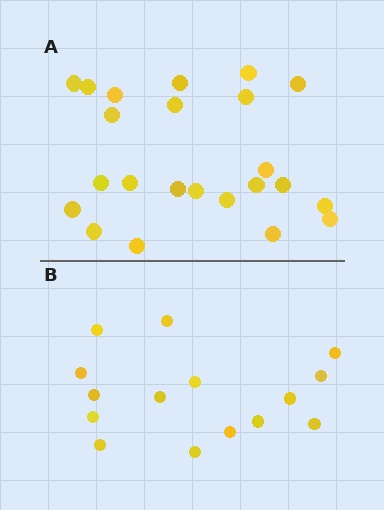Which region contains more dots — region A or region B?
Region A (the top region) has more dots.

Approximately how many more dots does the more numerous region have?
Region A has roughly 8 or so more dots than region B.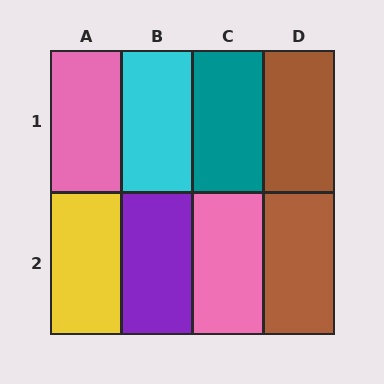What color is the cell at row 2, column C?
Pink.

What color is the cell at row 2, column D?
Brown.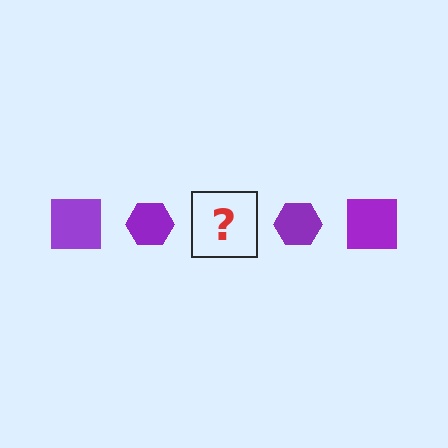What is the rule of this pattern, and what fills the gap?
The rule is that the pattern cycles through square, hexagon shapes in purple. The gap should be filled with a purple square.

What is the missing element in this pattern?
The missing element is a purple square.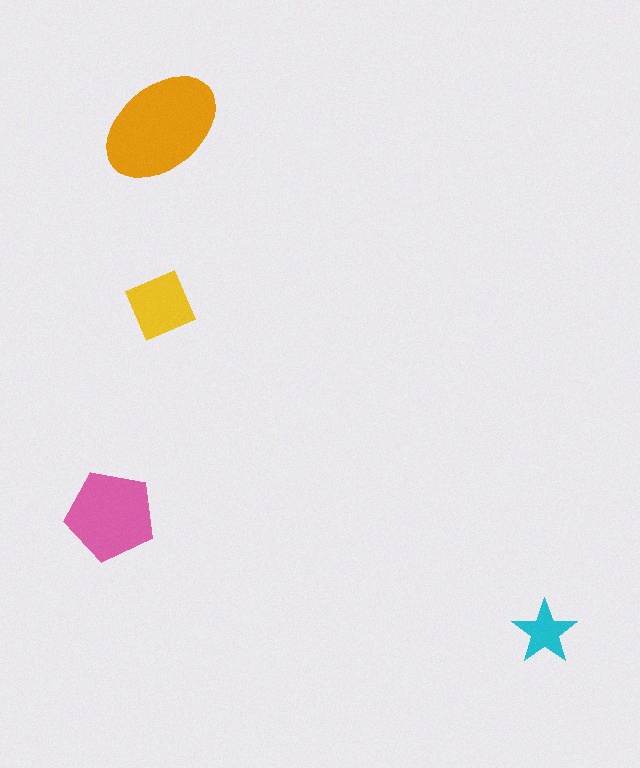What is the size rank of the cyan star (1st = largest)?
4th.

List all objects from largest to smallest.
The orange ellipse, the pink pentagon, the yellow square, the cyan star.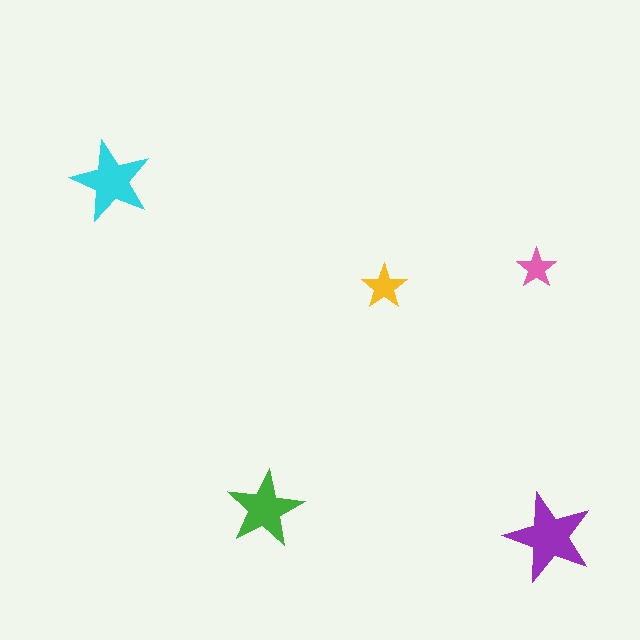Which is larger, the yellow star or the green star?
The green one.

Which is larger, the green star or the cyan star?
The cyan one.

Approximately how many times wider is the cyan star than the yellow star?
About 2 times wider.